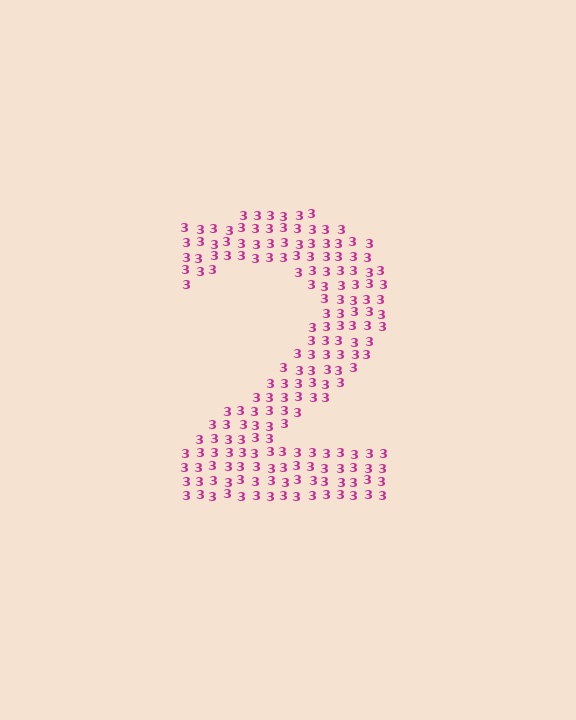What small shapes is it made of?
It is made of small digit 3's.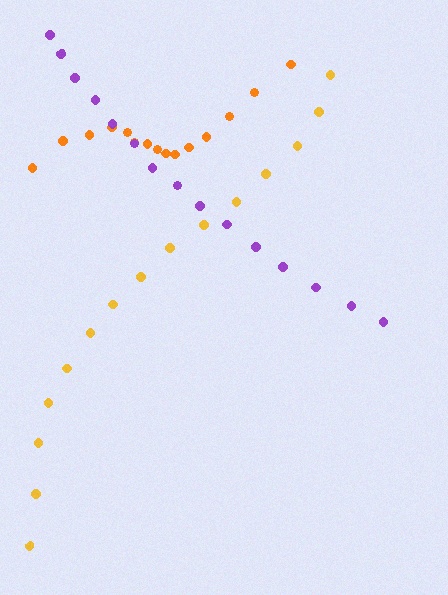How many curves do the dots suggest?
There are 3 distinct paths.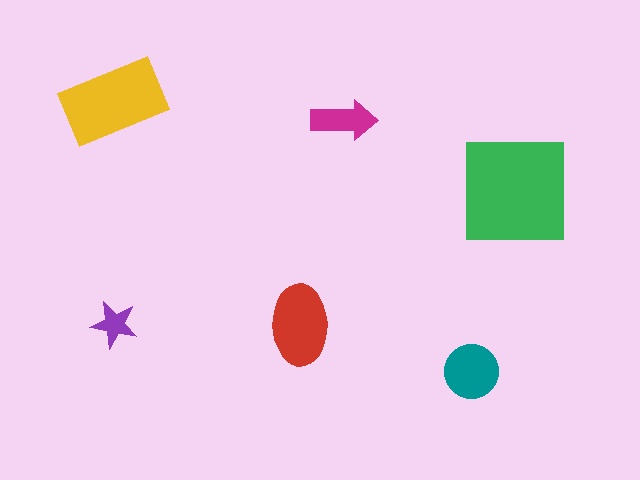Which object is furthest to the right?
The green square is rightmost.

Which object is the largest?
The green square.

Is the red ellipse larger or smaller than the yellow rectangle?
Smaller.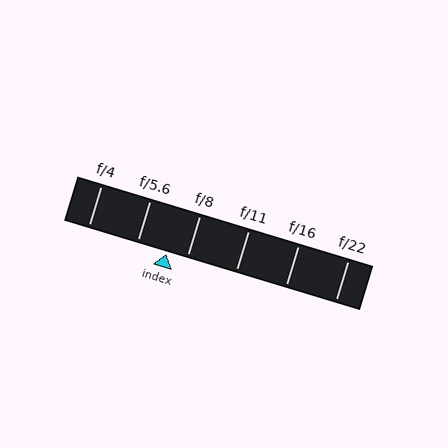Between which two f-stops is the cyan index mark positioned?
The index mark is between f/5.6 and f/8.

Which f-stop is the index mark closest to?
The index mark is closest to f/8.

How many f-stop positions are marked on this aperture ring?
There are 6 f-stop positions marked.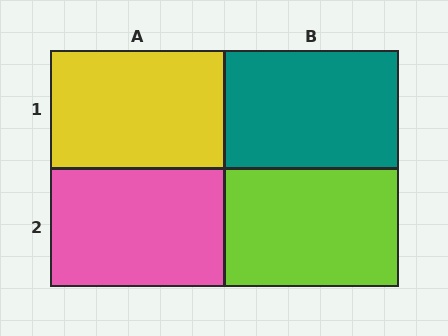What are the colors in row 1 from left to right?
Yellow, teal.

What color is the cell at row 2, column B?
Lime.